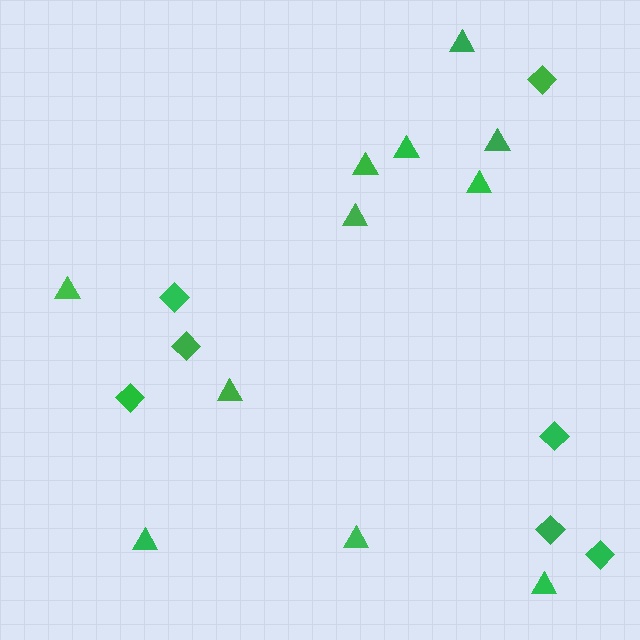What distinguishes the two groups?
There are 2 groups: one group of triangles (11) and one group of diamonds (7).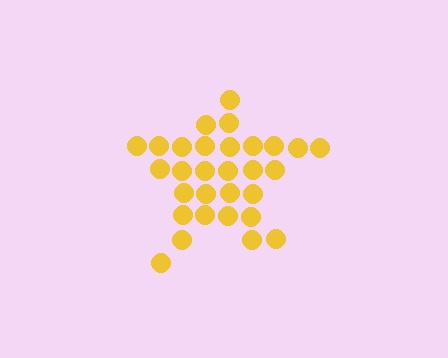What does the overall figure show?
The overall figure shows a star.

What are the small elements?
The small elements are circles.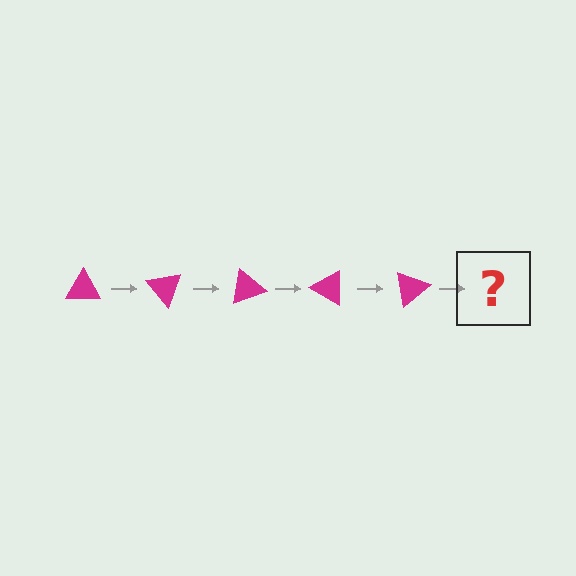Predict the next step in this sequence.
The next step is a magenta triangle rotated 250 degrees.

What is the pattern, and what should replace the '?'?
The pattern is that the triangle rotates 50 degrees each step. The '?' should be a magenta triangle rotated 250 degrees.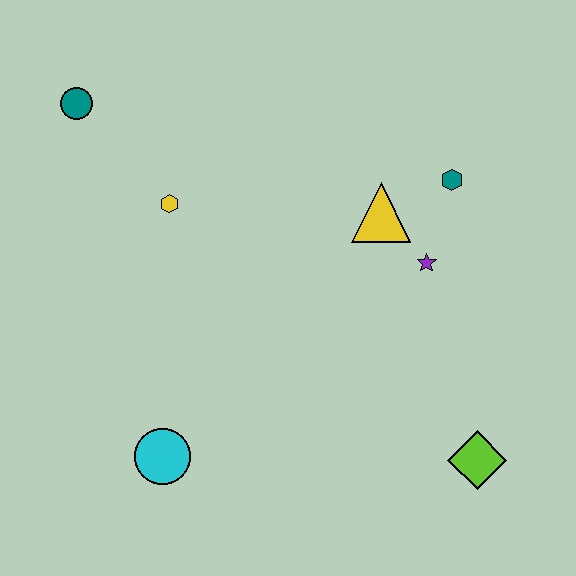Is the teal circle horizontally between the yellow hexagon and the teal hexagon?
No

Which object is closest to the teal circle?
The yellow hexagon is closest to the teal circle.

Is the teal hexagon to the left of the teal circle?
No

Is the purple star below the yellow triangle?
Yes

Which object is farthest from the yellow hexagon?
The lime diamond is farthest from the yellow hexagon.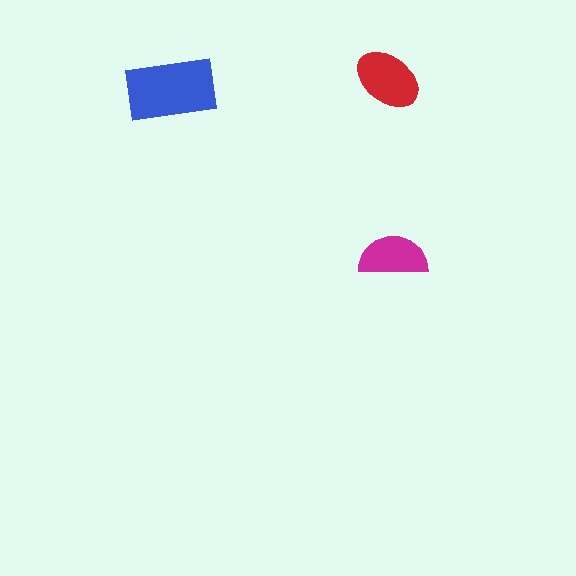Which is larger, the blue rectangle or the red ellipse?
The blue rectangle.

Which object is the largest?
The blue rectangle.